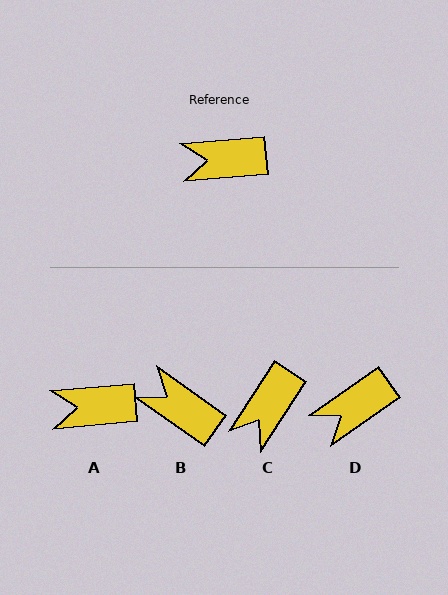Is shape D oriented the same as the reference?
No, it is off by about 30 degrees.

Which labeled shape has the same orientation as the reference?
A.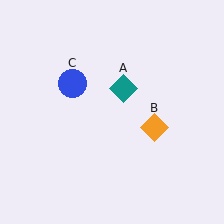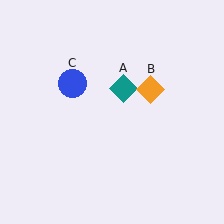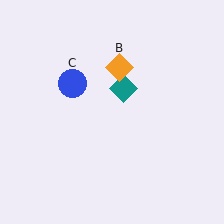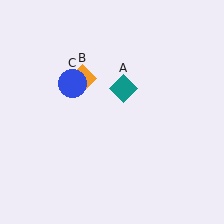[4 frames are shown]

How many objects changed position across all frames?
1 object changed position: orange diamond (object B).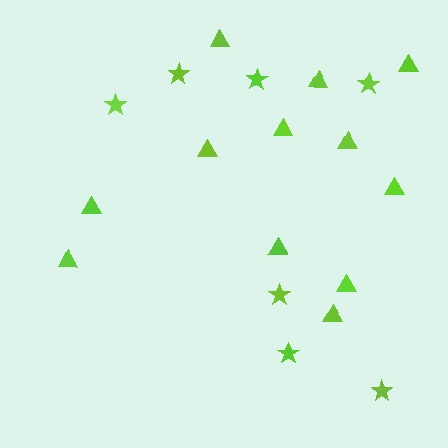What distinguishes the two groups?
There are 2 groups: one group of stars (7) and one group of triangles (12).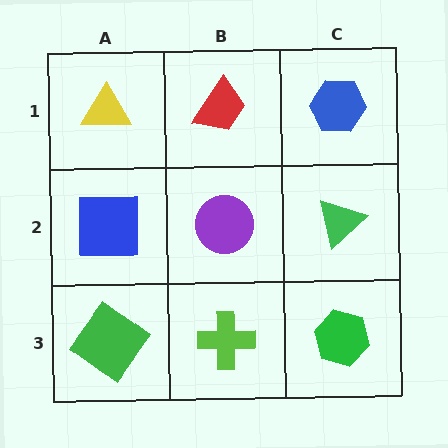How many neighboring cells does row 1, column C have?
2.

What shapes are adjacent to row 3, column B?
A purple circle (row 2, column B), a green diamond (row 3, column A), a green hexagon (row 3, column C).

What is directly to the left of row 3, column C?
A lime cross.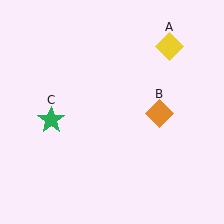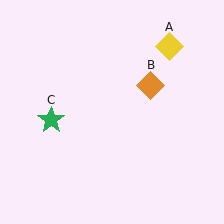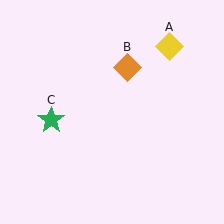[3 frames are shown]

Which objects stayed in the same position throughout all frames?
Yellow diamond (object A) and green star (object C) remained stationary.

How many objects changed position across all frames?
1 object changed position: orange diamond (object B).